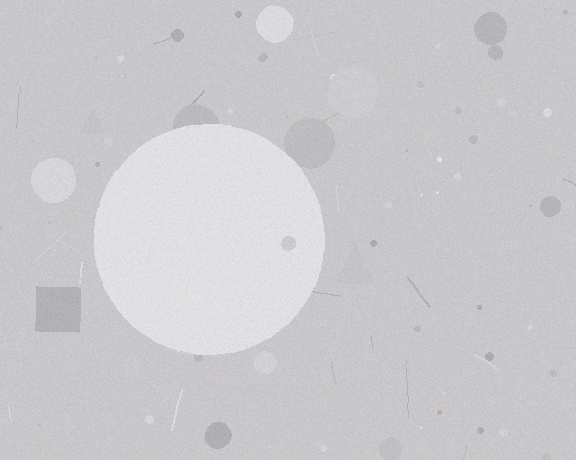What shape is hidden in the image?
A circle is hidden in the image.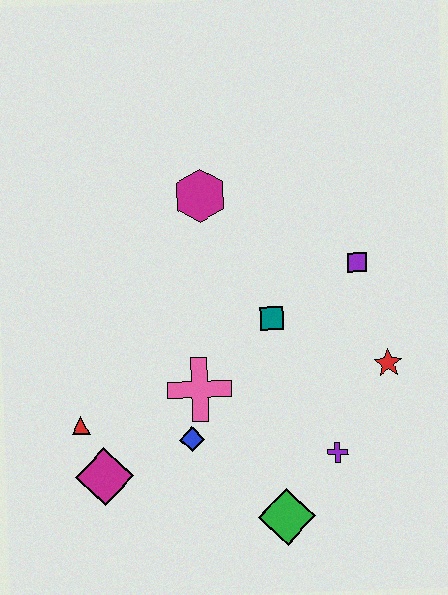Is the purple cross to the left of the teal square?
No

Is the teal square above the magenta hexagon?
No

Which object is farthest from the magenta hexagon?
The green diamond is farthest from the magenta hexagon.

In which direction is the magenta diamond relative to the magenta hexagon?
The magenta diamond is below the magenta hexagon.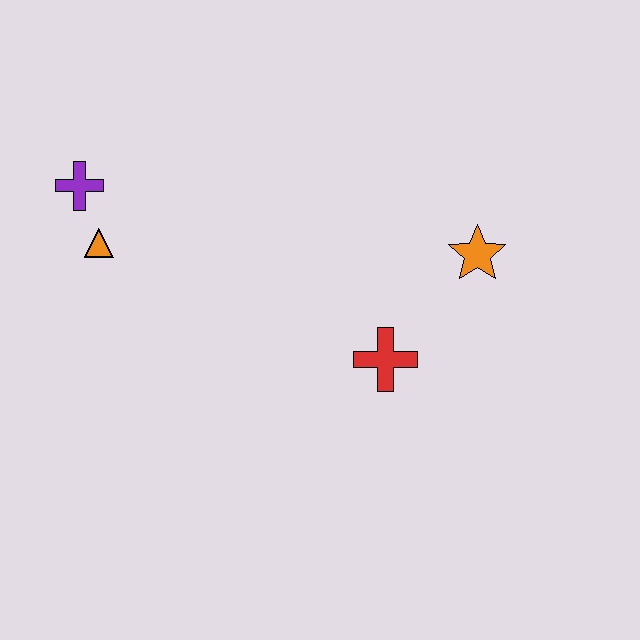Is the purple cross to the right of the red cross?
No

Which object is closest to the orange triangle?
The purple cross is closest to the orange triangle.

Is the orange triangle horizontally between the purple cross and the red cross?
Yes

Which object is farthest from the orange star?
The purple cross is farthest from the orange star.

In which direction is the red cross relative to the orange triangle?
The red cross is to the right of the orange triangle.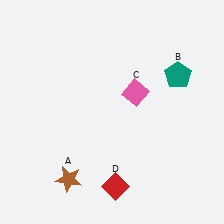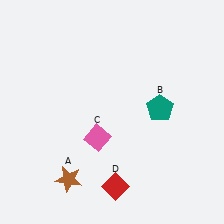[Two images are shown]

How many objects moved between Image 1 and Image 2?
2 objects moved between the two images.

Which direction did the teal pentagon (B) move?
The teal pentagon (B) moved down.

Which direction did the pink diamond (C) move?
The pink diamond (C) moved down.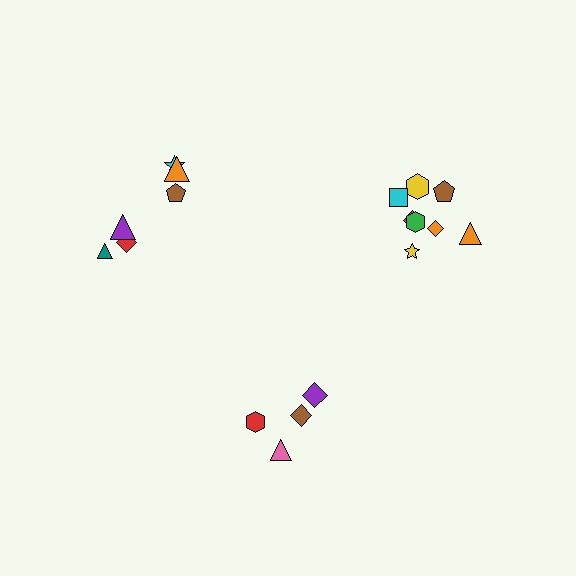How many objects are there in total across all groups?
There are 18 objects.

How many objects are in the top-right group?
There are 8 objects.